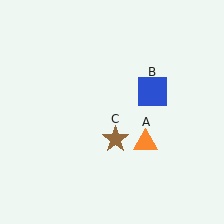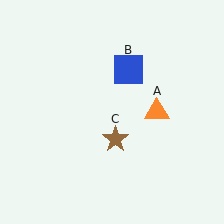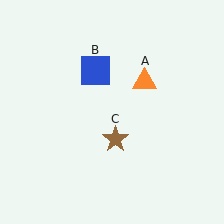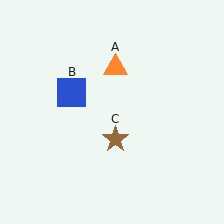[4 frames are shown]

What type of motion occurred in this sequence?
The orange triangle (object A), blue square (object B) rotated counterclockwise around the center of the scene.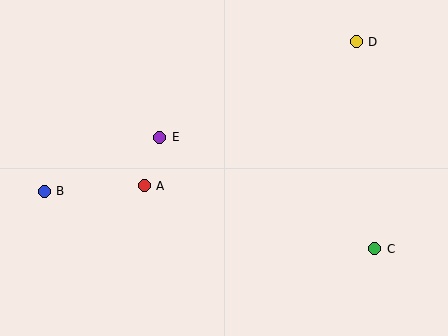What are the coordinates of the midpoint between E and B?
The midpoint between E and B is at (102, 164).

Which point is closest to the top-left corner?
Point B is closest to the top-left corner.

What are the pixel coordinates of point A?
Point A is at (144, 186).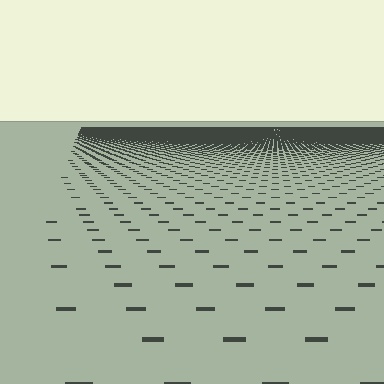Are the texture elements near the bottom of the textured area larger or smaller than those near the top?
Larger. Near the bottom, elements are closer to the viewer and appear at a bigger on-screen size.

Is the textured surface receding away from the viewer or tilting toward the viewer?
The surface is receding away from the viewer. Texture elements get smaller and denser toward the top.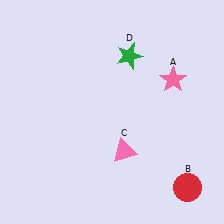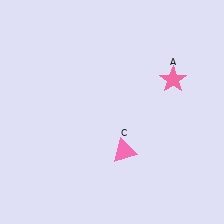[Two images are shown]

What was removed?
The red circle (B), the green star (D) were removed in Image 2.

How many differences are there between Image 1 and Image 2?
There are 2 differences between the two images.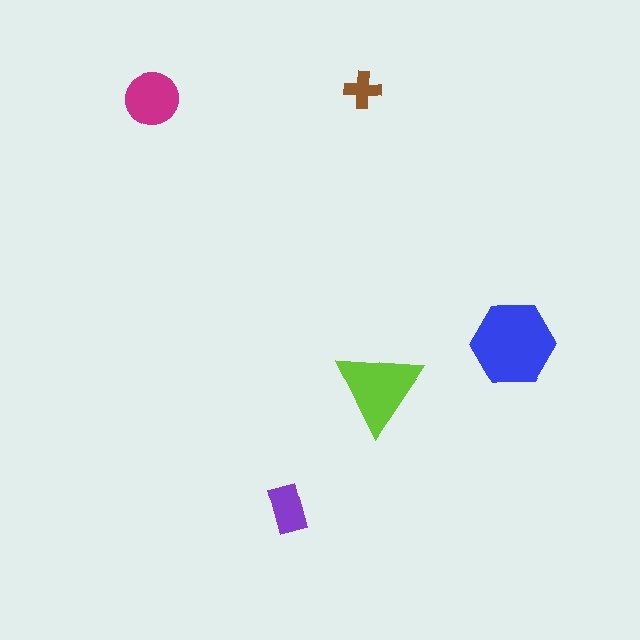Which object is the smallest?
The brown cross.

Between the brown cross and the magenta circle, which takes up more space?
The magenta circle.